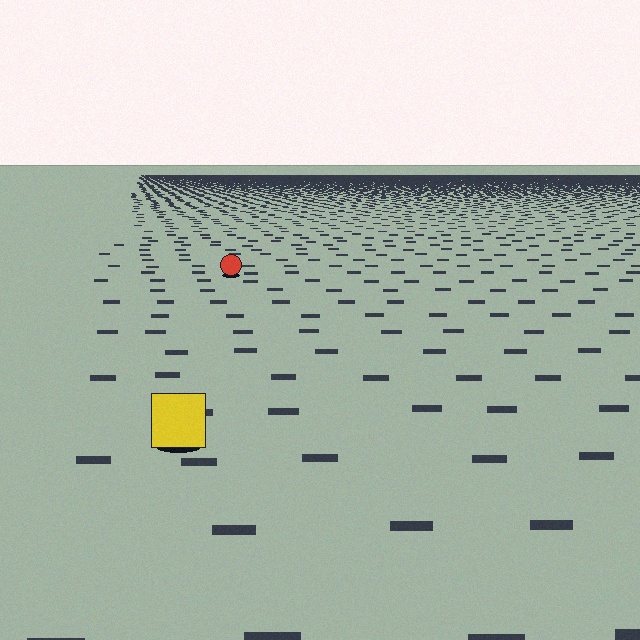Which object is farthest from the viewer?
The red circle is farthest from the viewer. It appears smaller and the ground texture around it is denser.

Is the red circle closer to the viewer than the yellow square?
No. The yellow square is closer — you can tell from the texture gradient: the ground texture is coarser near it.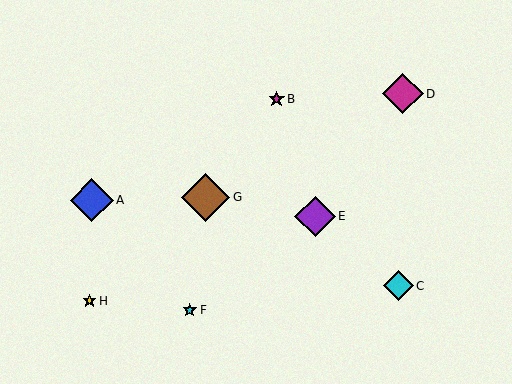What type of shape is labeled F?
Shape F is a cyan star.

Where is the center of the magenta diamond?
The center of the magenta diamond is at (403, 94).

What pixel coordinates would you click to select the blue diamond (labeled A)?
Click at (92, 200) to select the blue diamond A.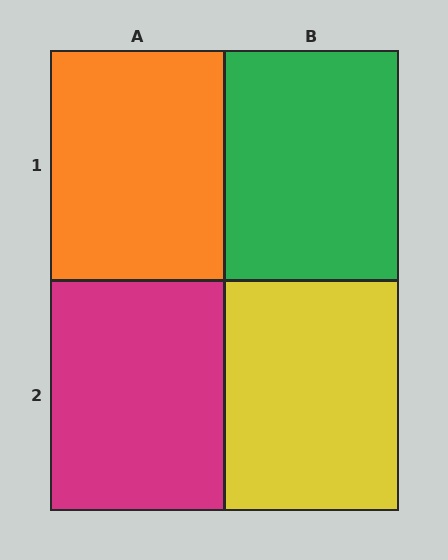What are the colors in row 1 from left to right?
Orange, green.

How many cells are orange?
1 cell is orange.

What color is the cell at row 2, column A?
Magenta.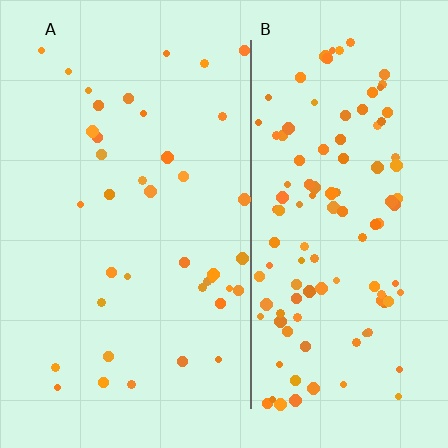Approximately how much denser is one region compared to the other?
Approximately 2.9× — region B over region A.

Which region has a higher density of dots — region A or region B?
B (the right).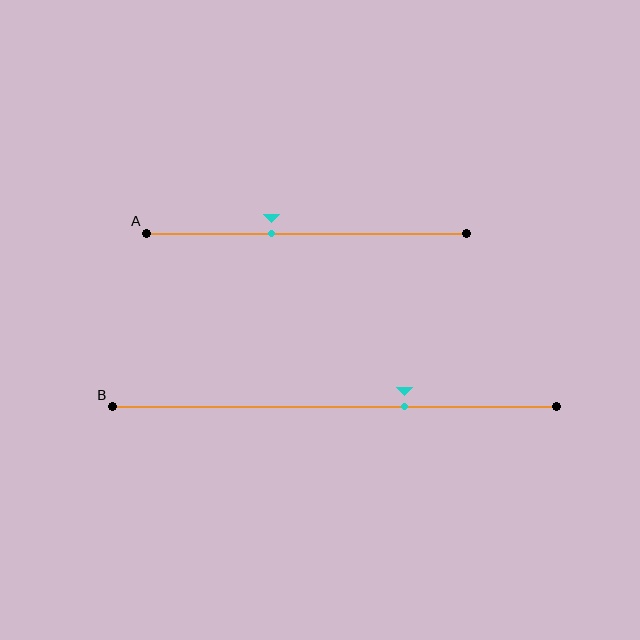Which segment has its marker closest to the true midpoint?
Segment A has its marker closest to the true midpoint.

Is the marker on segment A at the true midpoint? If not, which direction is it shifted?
No, the marker on segment A is shifted to the left by about 11% of the segment length.